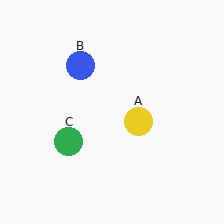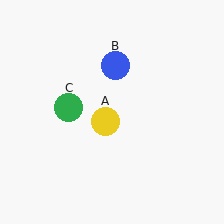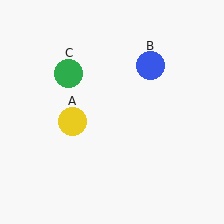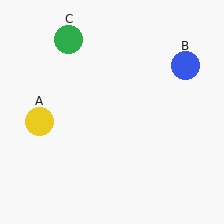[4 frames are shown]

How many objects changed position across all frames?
3 objects changed position: yellow circle (object A), blue circle (object B), green circle (object C).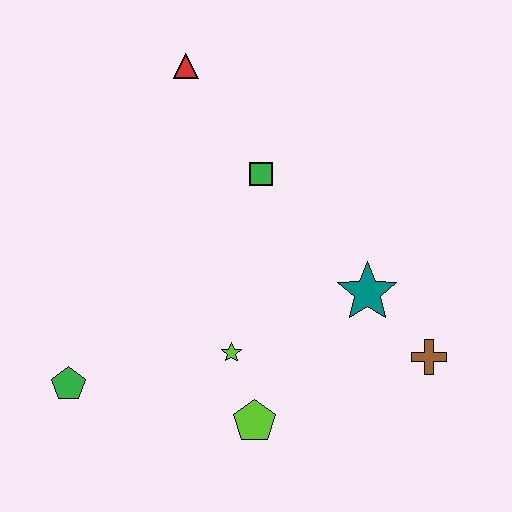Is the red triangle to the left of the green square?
Yes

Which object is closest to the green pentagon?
The lime star is closest to the green pentagon.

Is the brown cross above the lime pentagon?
Yes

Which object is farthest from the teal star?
The green pentagon is farthest from the teal star.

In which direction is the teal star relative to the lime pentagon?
The teal star is above the lime pentagon.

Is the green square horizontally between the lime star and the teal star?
Yes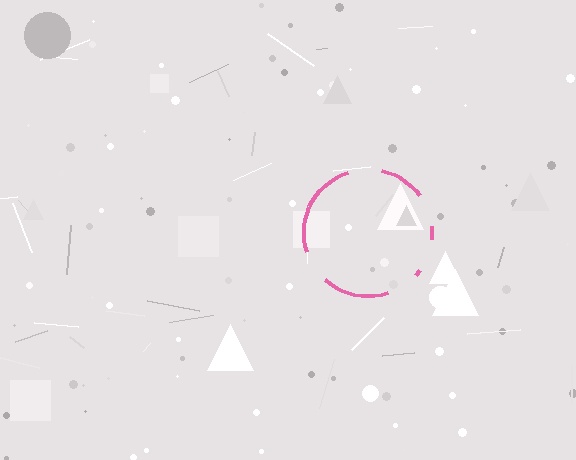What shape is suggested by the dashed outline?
The dashed outline suggests a circle.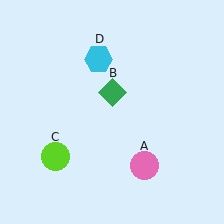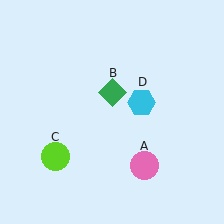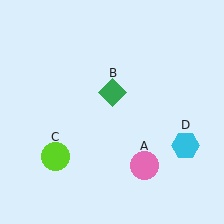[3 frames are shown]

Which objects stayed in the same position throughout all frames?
Pink circle (object A) and green diamond (object B) and lime circle (object C) remained stationary.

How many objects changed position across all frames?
1 object changed position: cyan hexagon (object D).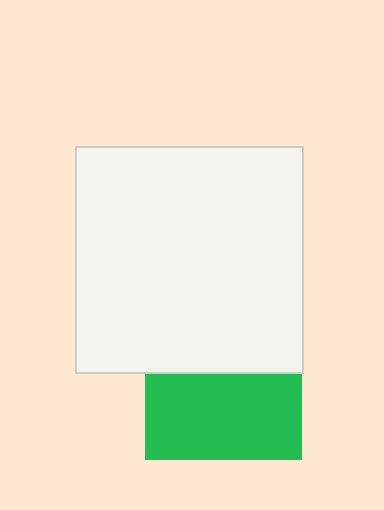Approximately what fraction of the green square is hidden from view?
Roughly 45% of the green square is hidden behind the white square.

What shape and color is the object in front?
The object in front is a white square.